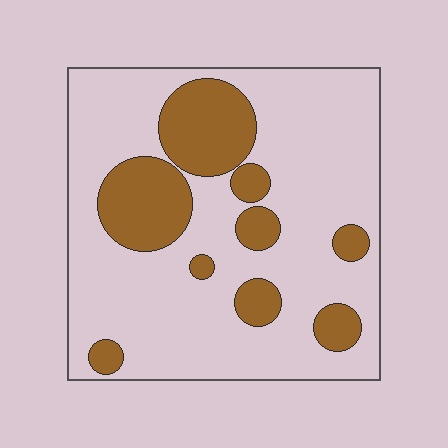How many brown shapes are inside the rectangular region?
9.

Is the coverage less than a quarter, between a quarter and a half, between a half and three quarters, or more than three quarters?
Less than a quarter.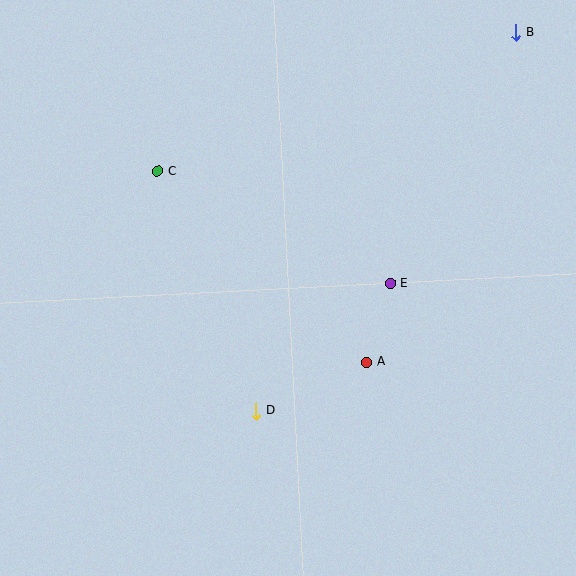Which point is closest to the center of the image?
Point E at (390, 284) is closest to the center.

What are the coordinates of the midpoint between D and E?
The midpoint between D and E is at (323, 347).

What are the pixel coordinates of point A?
Point A is at (367, 362).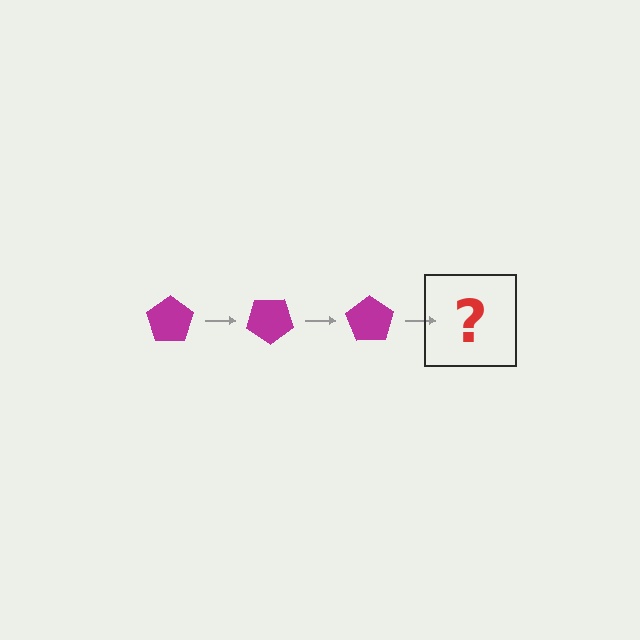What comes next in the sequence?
The next element should be a magenta pentagon rotated 105 degrees.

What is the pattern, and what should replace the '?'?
The pattern is that the pentagon rotates 35 degrees each step. The '?' should be a magenta pentagon rotated 105 degrees.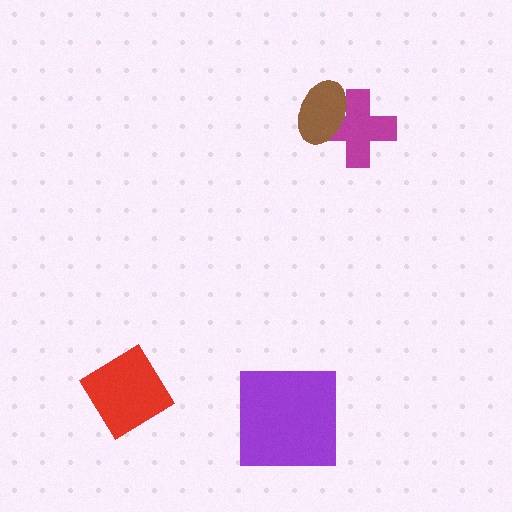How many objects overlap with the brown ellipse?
1 object overlaps with the brown ellipse.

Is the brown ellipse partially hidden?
No, no other shape covers it.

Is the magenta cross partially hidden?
Yes, it is partially covered by another shape.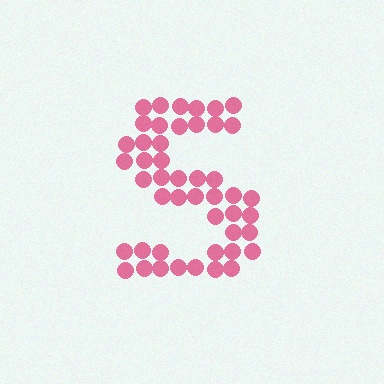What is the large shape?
The large shape is the letter S.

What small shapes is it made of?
It is made of small circles.